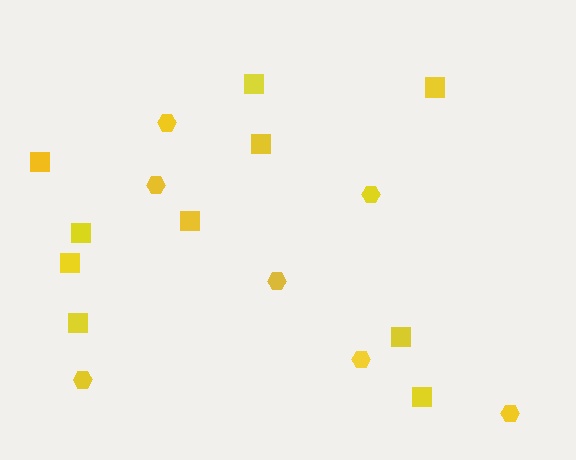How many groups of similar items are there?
There are 2 groups: one group of squares (10) and one group of hexagons (7).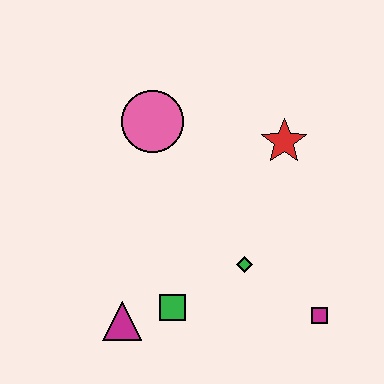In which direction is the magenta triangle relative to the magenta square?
The magenta triangle is to the left of the magenta square.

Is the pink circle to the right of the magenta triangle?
Yes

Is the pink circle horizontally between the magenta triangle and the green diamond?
Yes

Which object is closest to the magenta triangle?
The green square is closest to the magenta triangle.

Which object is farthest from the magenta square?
The pink circle is farthest from the magenta square.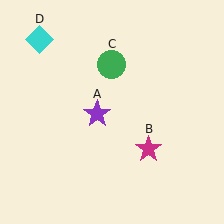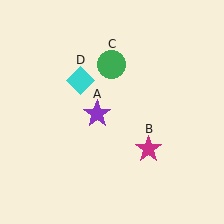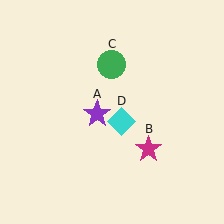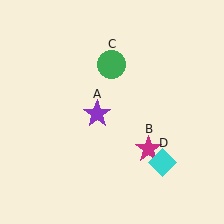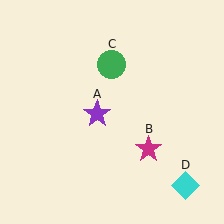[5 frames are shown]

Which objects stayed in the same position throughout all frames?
Purple star (object A) and magenta star (object B) and green circle (object C) remained stationary.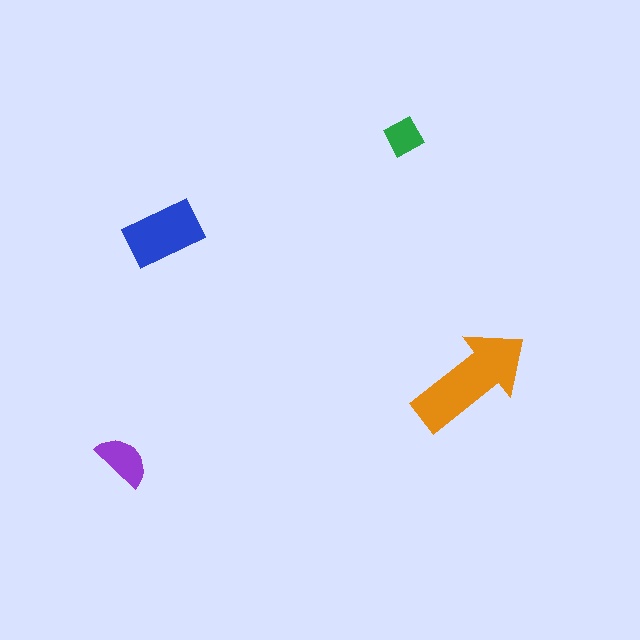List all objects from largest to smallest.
The orange arrow, the blue rectangle, the purple semicircle, the green square.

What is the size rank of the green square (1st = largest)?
4th.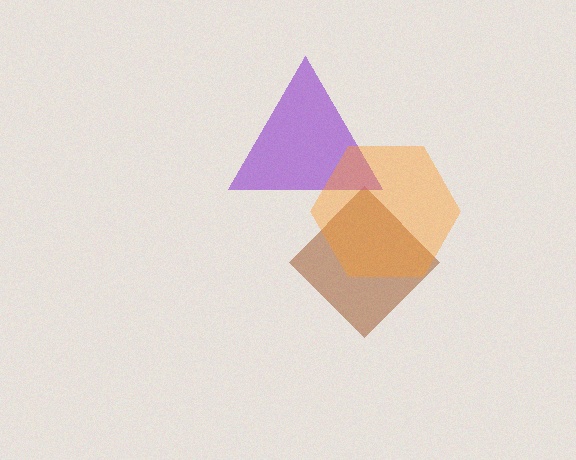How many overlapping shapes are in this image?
There are 3 overlapping shapes in the image.